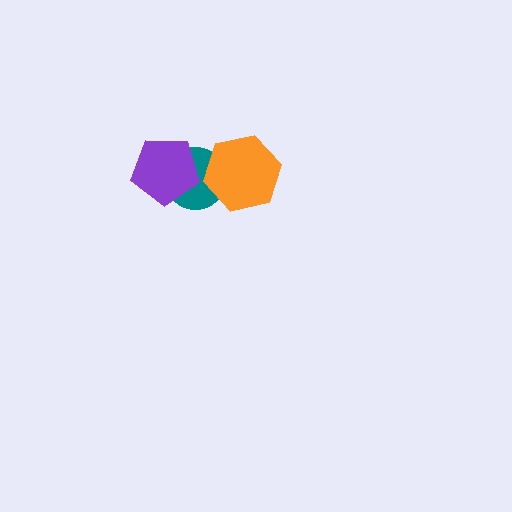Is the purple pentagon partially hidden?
No, no other shape covers it.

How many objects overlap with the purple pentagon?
1 object overlaps with the purple pentagon.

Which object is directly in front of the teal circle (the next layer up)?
The purple pentagon is directly in front of the teal circle.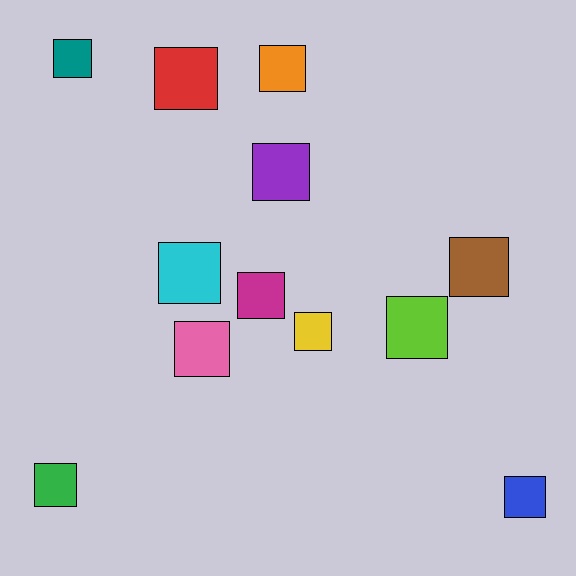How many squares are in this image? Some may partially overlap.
There are 12 squares.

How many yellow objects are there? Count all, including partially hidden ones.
There is 1 yellow object.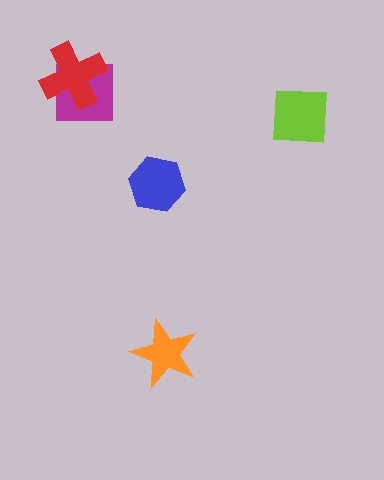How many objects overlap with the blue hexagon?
0 objects overlap with the blue hexagon.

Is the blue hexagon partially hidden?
No, no other shape covers it.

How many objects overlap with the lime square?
0 objects overlap with the lime square.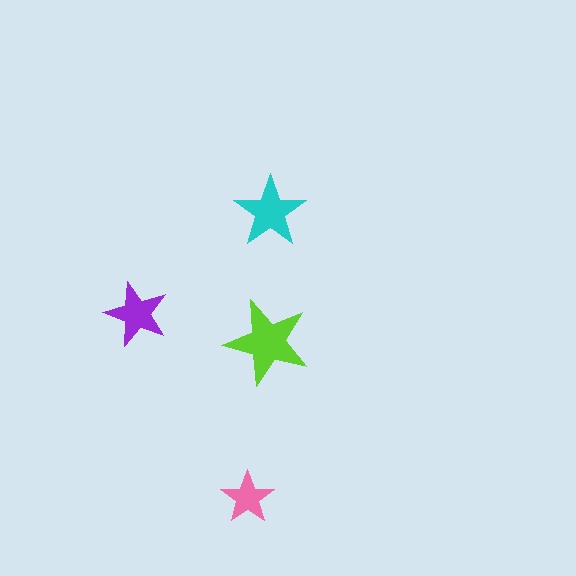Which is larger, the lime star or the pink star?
The lime one.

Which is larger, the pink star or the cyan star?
The cyan one.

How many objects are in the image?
There are 4 objects in the image.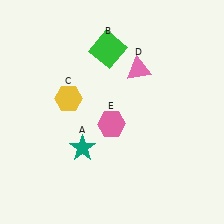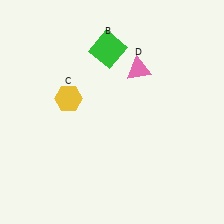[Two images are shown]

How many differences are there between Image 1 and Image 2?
There are 2 differences between the two images.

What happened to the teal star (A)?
The teal star (A) was removed in Image 2. It was in the bottom-left area of Image 1.